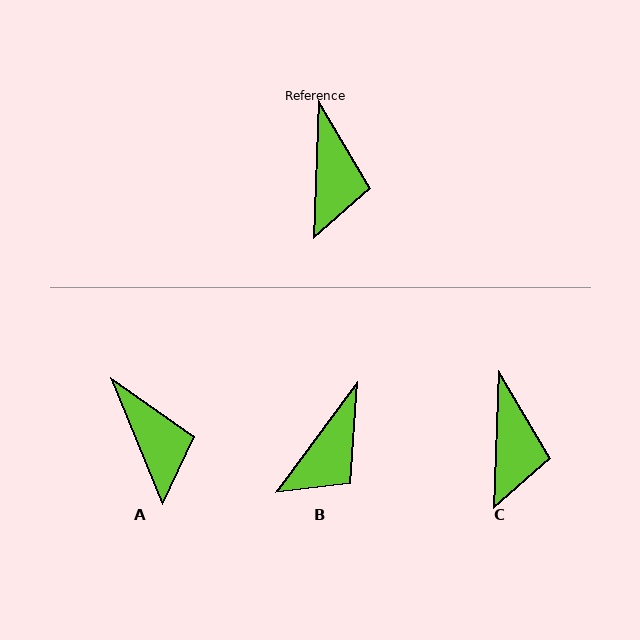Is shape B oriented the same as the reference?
No, it is off by about 34 degrees.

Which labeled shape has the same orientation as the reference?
C.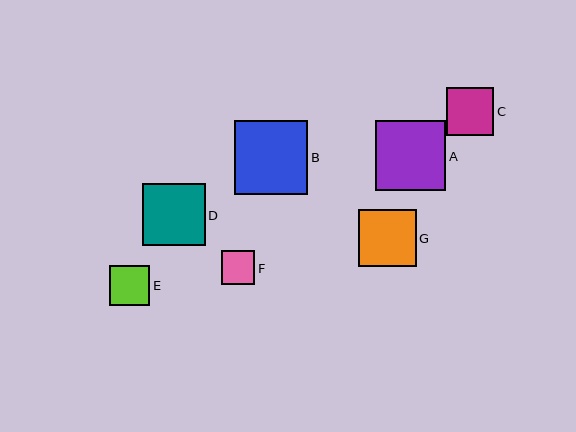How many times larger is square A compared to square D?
Square A is approximately 1.1 times the size of square D.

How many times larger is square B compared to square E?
Square B is approximately 1.8 times the size of square E.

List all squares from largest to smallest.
From largest to smallest: B, A, D, G, C, E, F.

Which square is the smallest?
Square F is the smallest with a size of approximately 34 pixels.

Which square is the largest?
Square B is the largest with a size of approximately 74 pixels.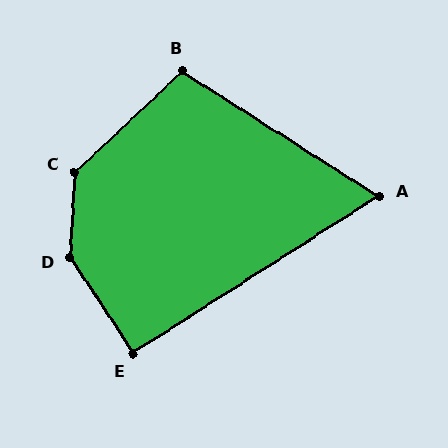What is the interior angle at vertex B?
Approximately 105 degrees (obtuse).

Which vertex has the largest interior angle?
D, at approximately 143 degrees.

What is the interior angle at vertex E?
Approximately 91 degrees (approximately right).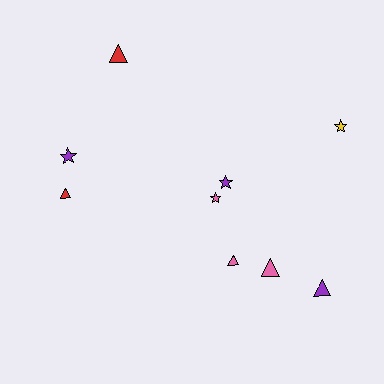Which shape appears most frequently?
Triangle, with 5 objects.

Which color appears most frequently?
Purple, with 3 objects.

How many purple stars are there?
There are 2 purple stars.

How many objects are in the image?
There are 9 objects.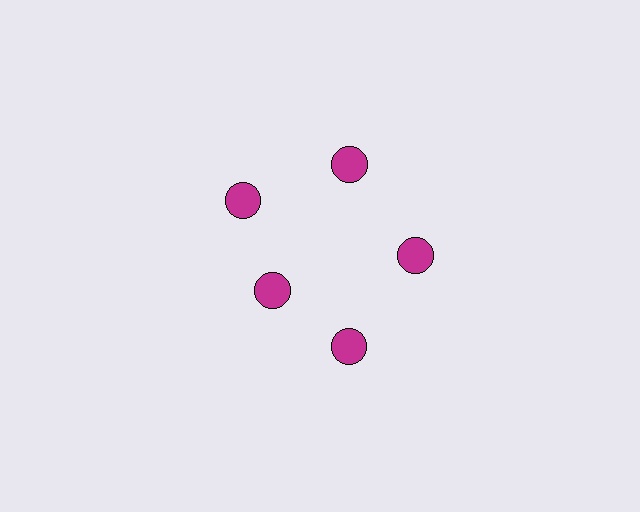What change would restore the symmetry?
The symmetry would be restored by moving it outward, back onto the ring so that all 5 circles sit at equal angles and equal distance from the center.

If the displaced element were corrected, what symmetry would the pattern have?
It would have 5-fold rotational symmetry — the pattern would map onto itself every 72 degrees.